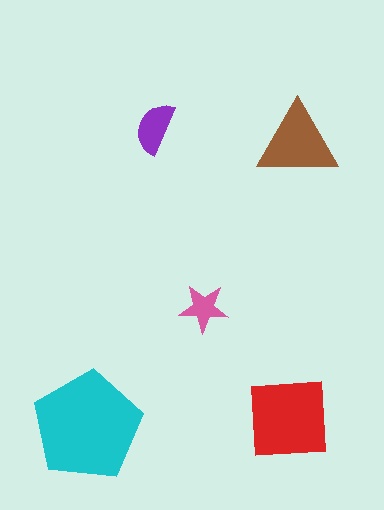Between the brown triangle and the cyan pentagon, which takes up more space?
The cyan pentagon.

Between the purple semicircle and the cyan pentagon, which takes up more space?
The cyan pentagon.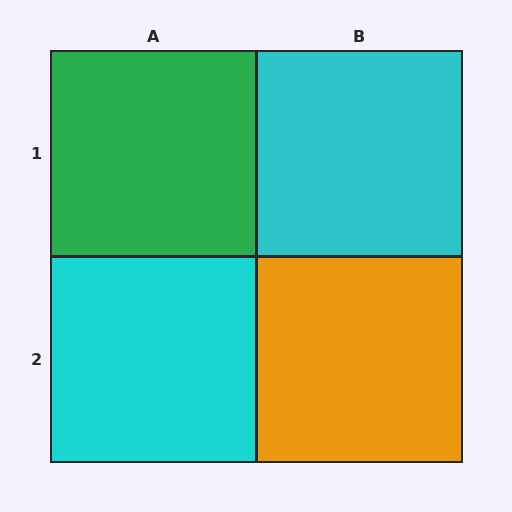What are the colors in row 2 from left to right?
Cyan, orange.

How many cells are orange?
1 cell is orange.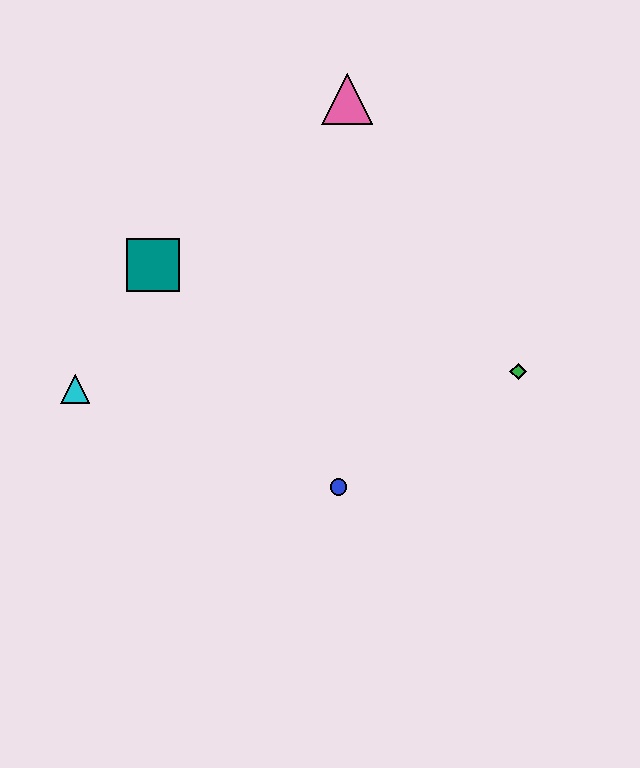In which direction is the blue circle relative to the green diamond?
The blue circle is to the left of the green diamond.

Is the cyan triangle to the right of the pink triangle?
No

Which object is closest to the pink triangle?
The teal square is closest to the pink triangle.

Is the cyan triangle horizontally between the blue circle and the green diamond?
No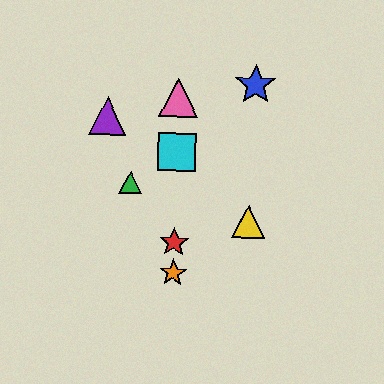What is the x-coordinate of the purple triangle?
The purple triangle is at x≈108.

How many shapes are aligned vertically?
4 shapes (the red star, the orange star, the cyan square, the pink triangle) are aligned vertically.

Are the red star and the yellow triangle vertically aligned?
No, the red star is at x≈174 and the yellow triangle is at x≈248.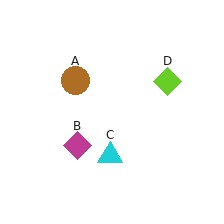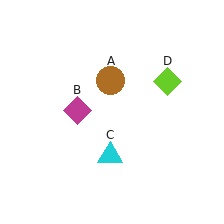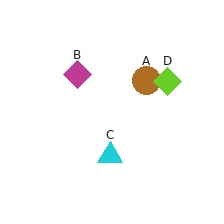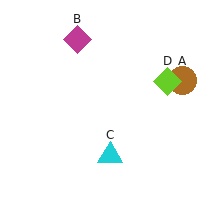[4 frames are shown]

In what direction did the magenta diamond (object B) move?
The magenta diamond (object B) moved up.